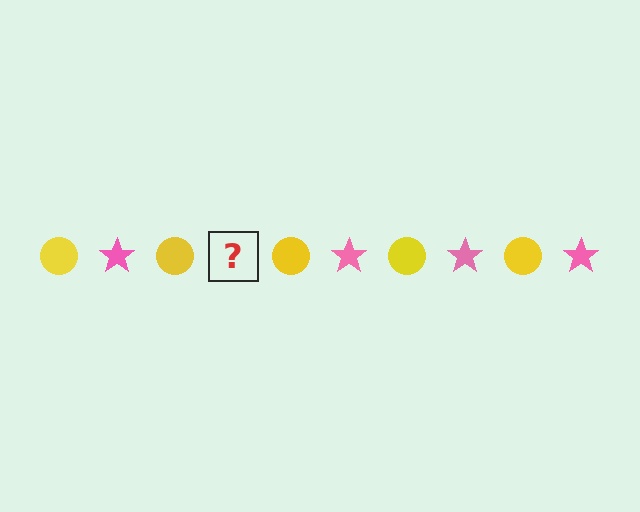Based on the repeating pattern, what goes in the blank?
The blank should be a pink star.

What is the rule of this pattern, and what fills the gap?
The rule is that the pattern alternates between yellow circle and pink star. The gap should be filled with a pink star.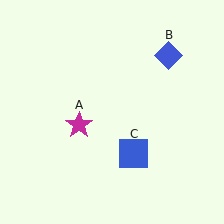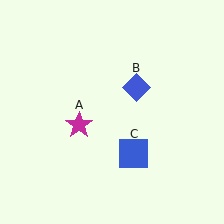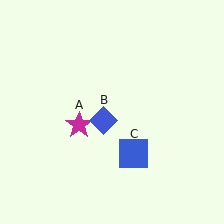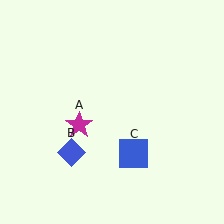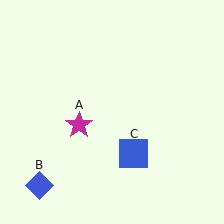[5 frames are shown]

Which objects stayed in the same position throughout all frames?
Magenta star (object A) and blue square (object C) remained stationary.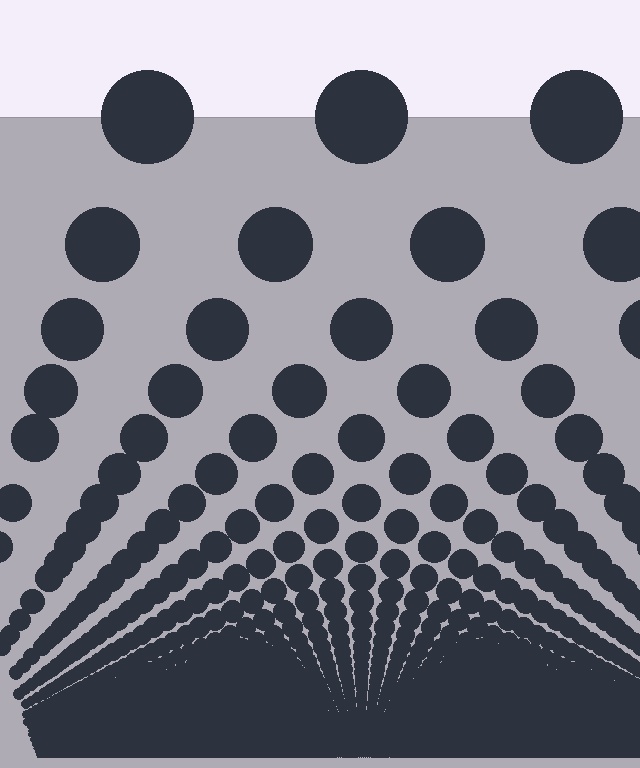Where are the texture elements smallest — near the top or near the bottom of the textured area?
Near the bottom.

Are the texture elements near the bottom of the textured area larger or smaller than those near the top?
Smaller. The gradient is inverted — elements near the bottom are smaller and denser.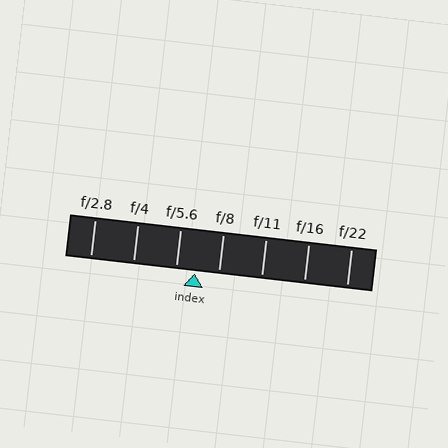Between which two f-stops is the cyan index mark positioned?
The index mark is between f/5.6 and f/8.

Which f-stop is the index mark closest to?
The index mark is closest to f/5.6.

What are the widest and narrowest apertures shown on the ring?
The widest aperture shown is f/2.8 and the narrowest is f/22.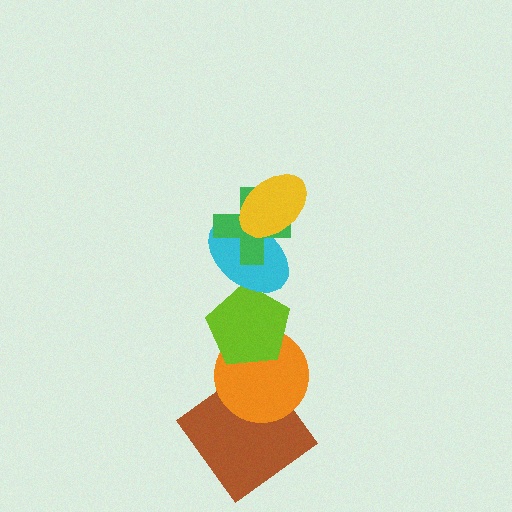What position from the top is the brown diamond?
The brown diamond is 6th from the top.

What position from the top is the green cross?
The green cross is 2nd from the top.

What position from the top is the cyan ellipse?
The cyan ellipse is 3rd from the top.